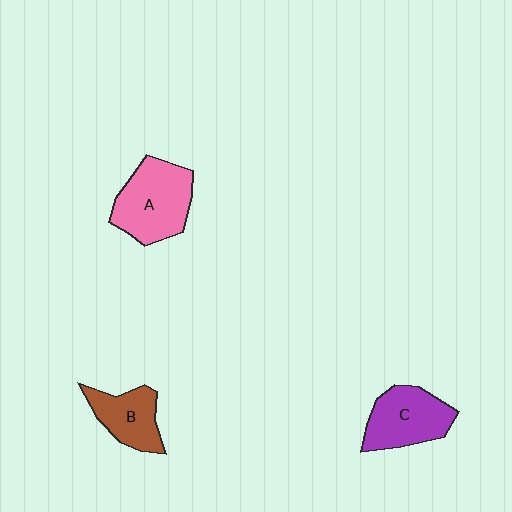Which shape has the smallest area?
Shape B (brown).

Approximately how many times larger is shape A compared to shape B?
Approximately 1.5 times.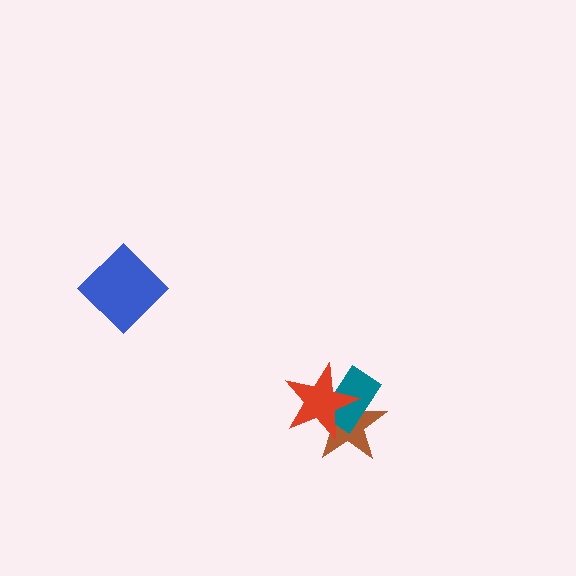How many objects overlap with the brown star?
2 objects overlap with the brown star.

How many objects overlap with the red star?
2 objects overlap with the red star.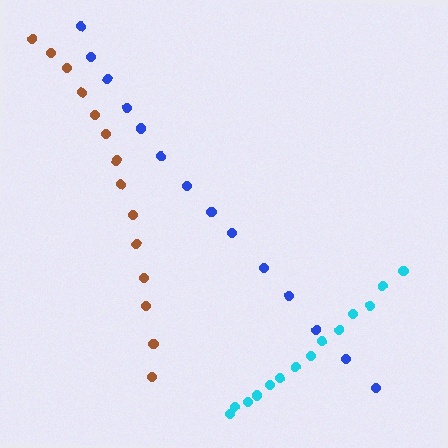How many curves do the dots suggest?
There are 3 distinct paths.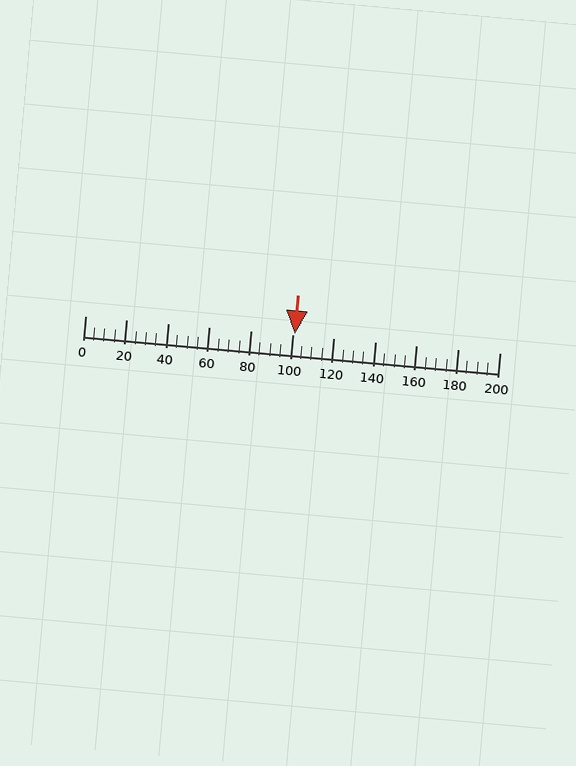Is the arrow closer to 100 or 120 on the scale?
The arrow is closer to 100.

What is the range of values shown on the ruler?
The ruler shows values from 0 to 200.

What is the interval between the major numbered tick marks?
The major tick marks are spaced 20 units apart.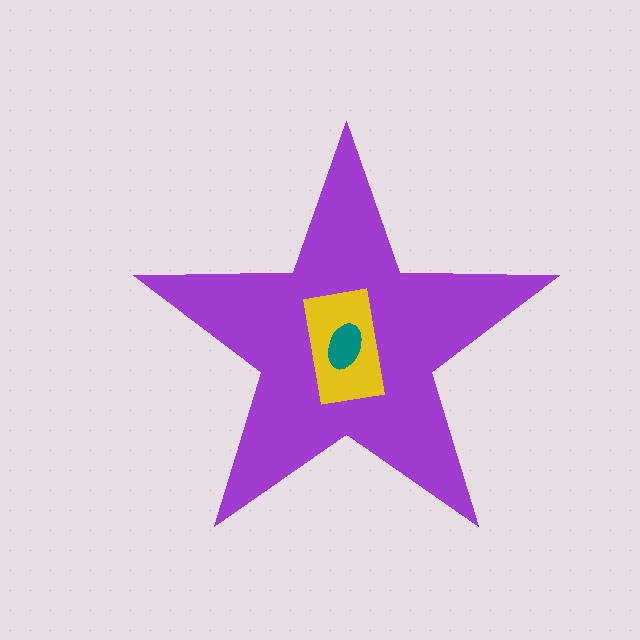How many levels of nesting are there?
3.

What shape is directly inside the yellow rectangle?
The teal ellipse.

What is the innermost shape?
The teal ellipse.